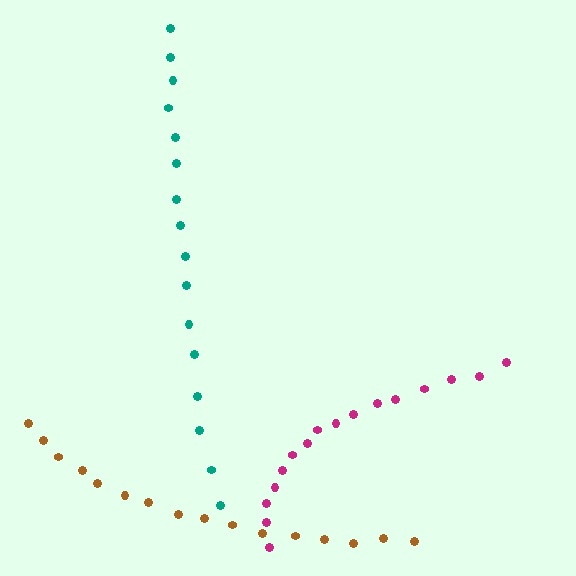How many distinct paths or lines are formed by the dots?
There are 3 distinct paths.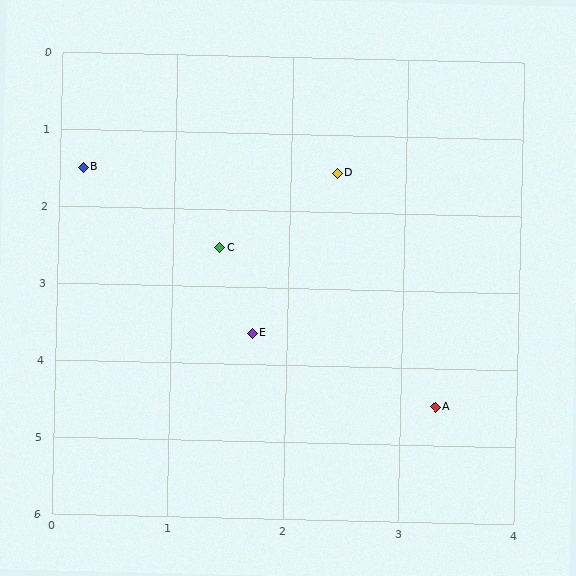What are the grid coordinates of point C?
Point C is at approximately (1.4, 2.5).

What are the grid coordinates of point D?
Point D is at approximately (2.4, 1.5).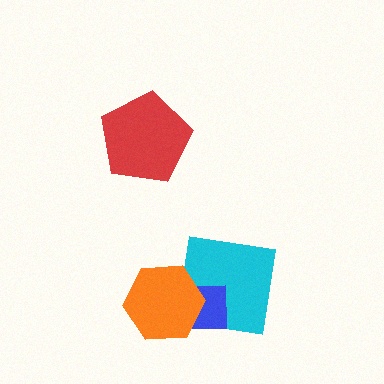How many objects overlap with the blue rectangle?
2 objects overlap with the blue rectangle.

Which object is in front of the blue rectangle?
The orange hexagon is in front of the blue rectangle.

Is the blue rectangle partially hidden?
Yes, it is partially covered by another shape.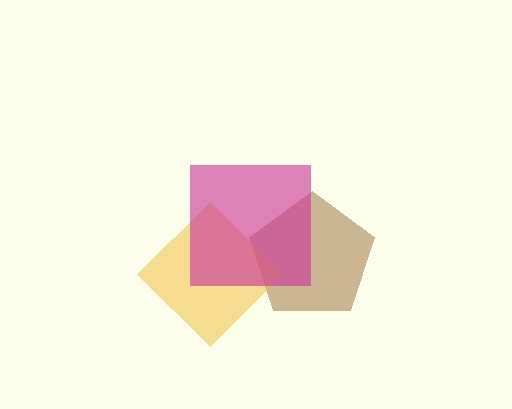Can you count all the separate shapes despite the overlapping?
Yes, there are 3 separate shapes.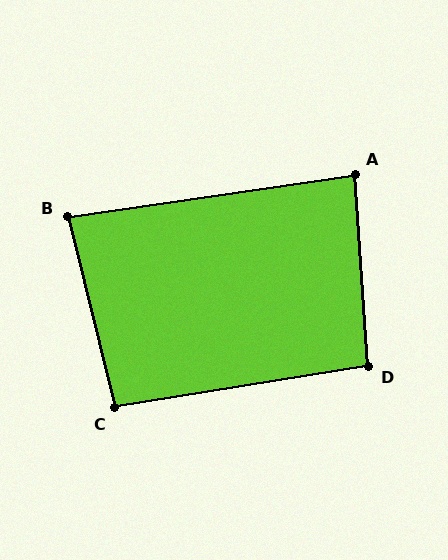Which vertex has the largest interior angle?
D, at approximately 95 degrees.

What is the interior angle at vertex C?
Approximately 95 degrees (approximately right).